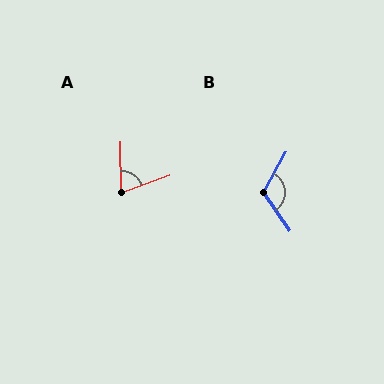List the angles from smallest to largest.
A (71°), B (117°).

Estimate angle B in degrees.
Approximately 117 degrees.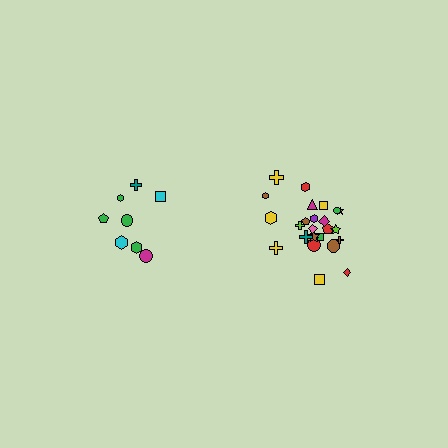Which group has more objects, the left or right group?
The right group.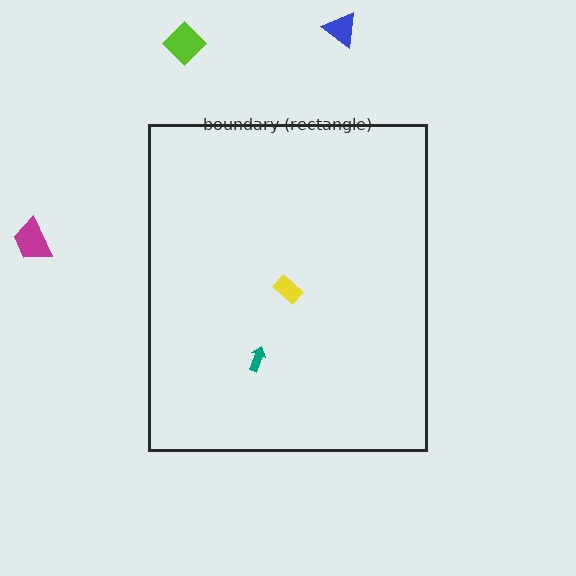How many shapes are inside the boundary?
2 inside, 3 outside.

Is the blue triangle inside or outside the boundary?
Outside.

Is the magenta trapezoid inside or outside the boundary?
Outside.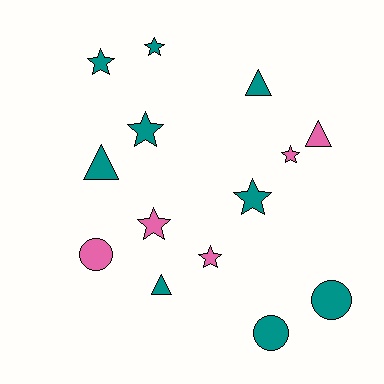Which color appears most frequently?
Teal, with 9 objects.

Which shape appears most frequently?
Star, with 7 objects.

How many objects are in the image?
There are 14 objects.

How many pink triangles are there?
There is 1 pink triangle.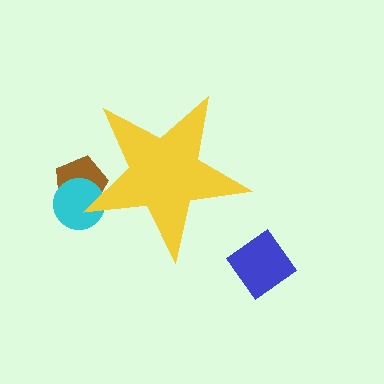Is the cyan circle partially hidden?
Yes, the cyan circle is partially hidden behind the yellow star.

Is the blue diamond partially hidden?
No, the blue diamond is fully visible.